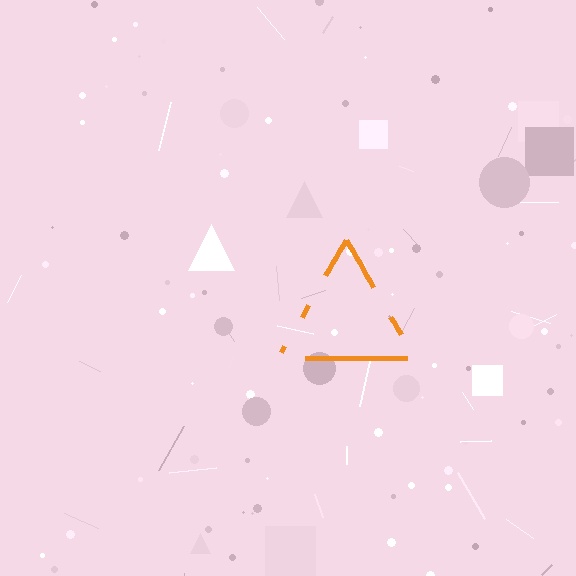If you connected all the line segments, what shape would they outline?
They would outline a triangle.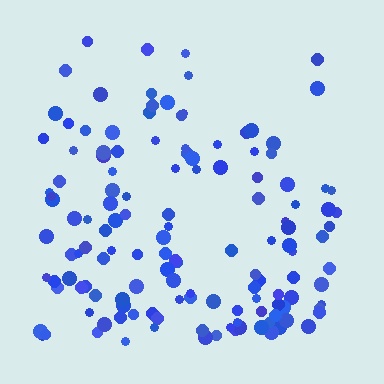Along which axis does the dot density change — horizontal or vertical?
Vertical.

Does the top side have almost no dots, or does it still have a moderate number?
Still a moderate number, just noticeably fewer than the bottom.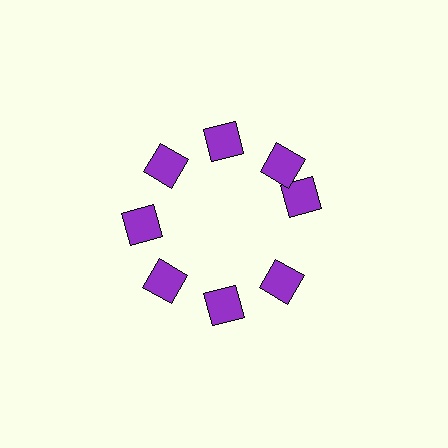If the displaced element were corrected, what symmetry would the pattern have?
It would have 8-fold rotational symmetry — the pattern would map onto itself every 45 degrees.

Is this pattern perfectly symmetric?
No. The 8 purple diamonds are arranged in a ring, but one element near the 3 o'clock position is rotated out of alignment along the ring, breaking the 8-fold rotational symmetry.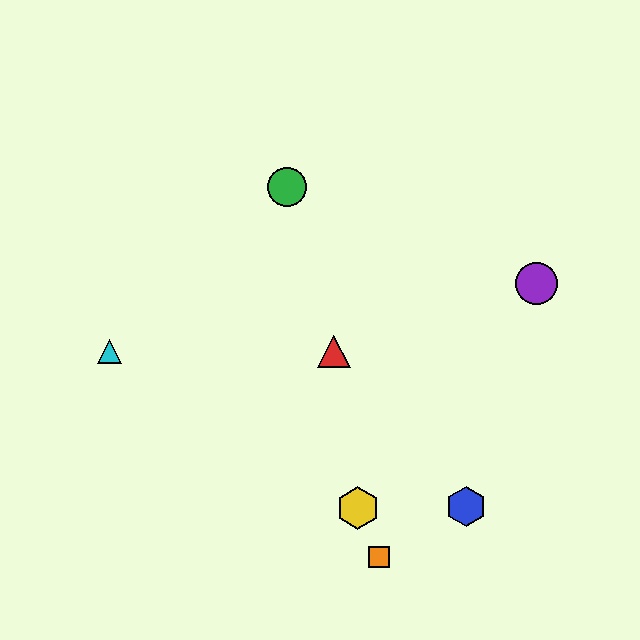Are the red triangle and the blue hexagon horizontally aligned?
No, the red triangle is at y≈352 and the blue hexagon is at y≈506.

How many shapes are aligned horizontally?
2 shapes (the red triangle, the cyan triangle) are aligned horizontally.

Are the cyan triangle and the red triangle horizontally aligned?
Yes, both are at y≈352.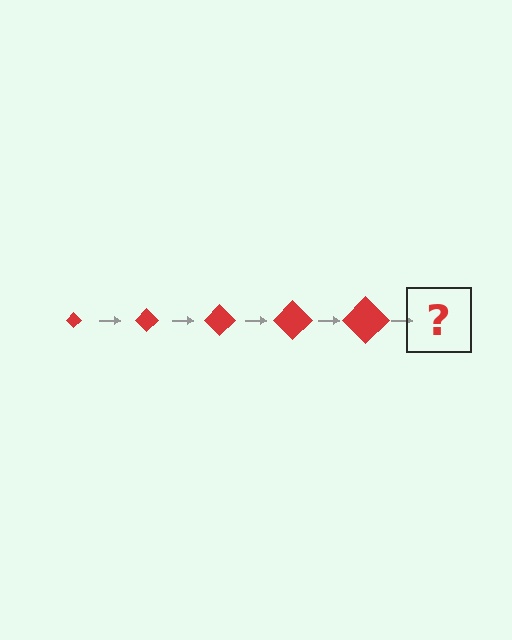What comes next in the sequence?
The next element should be a red diamond, larger than the previous one.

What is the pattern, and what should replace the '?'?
The pattern is that the diamond gets progressively larger each step. The '?' should be a red diamond, larger than the previous one.